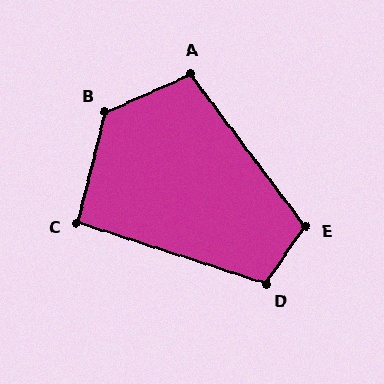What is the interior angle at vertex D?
Approximately 106 degrees (obtuse).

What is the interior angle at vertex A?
Approximately 103 degrees (obtuse).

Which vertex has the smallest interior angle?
C, at approximately 94 degrees.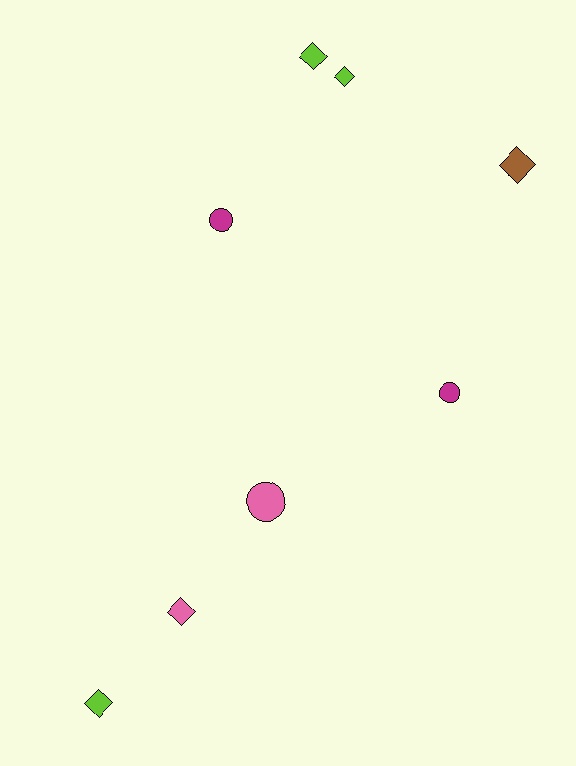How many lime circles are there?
There are no lime circles.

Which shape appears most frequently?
Diamond, with 5 objects.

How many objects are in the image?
There are 8 objects.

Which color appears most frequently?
Lime, with 3 objects.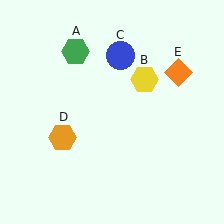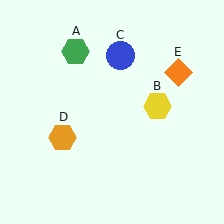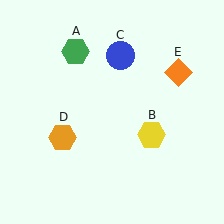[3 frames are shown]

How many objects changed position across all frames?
1 object changed position: yellow hexagon (object B).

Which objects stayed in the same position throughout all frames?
Green hexagon (object A) and blue circle (object C) and orange hexagon (object D) and orange diamond (object E) remained stationary.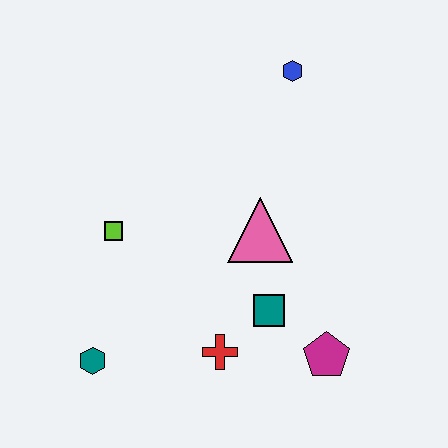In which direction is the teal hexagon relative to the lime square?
The teal hexagon is below the lime square.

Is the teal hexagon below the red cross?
Yes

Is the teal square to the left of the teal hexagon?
No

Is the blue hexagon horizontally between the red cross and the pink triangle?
No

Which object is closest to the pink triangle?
The teal square is closest to the pink triangle.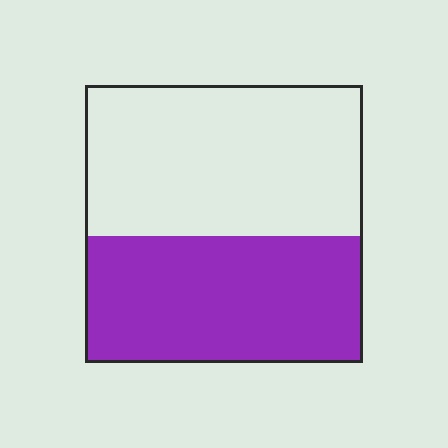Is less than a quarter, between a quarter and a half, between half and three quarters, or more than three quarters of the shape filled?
Between a quarter and a half.